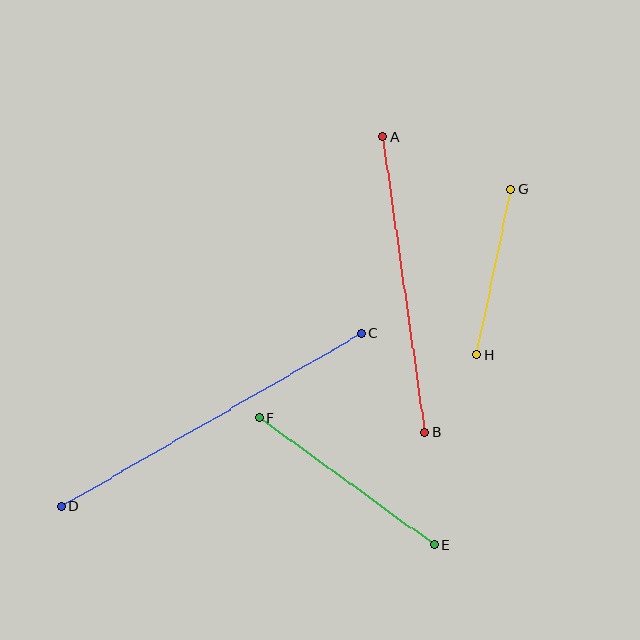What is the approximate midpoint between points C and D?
The midpoint is at approximately (211, 420) pixels.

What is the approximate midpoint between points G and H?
The midpoint is at approximately (494, 272) pixels.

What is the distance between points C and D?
The distance is approximately 346 pixels.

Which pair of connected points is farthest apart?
Points C and D are farthest apart.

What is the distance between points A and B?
The distance is approximately 299 pixels.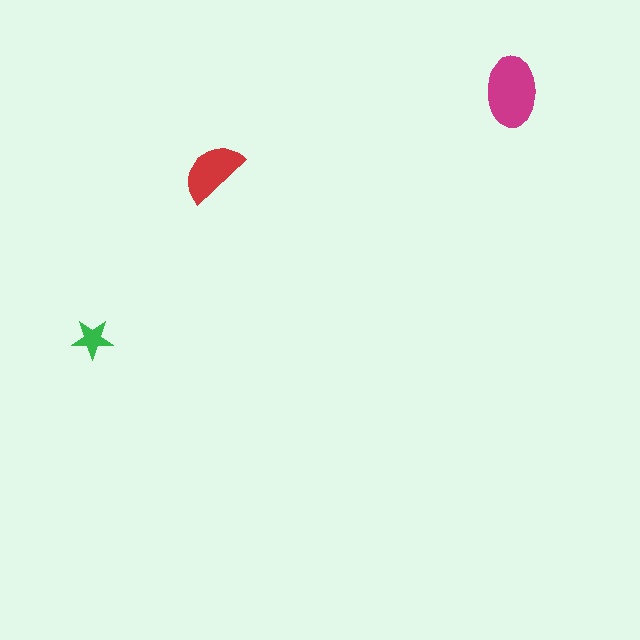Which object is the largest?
The magenta ellipse.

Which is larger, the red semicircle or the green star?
The red semicircle.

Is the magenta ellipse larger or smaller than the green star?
Larger.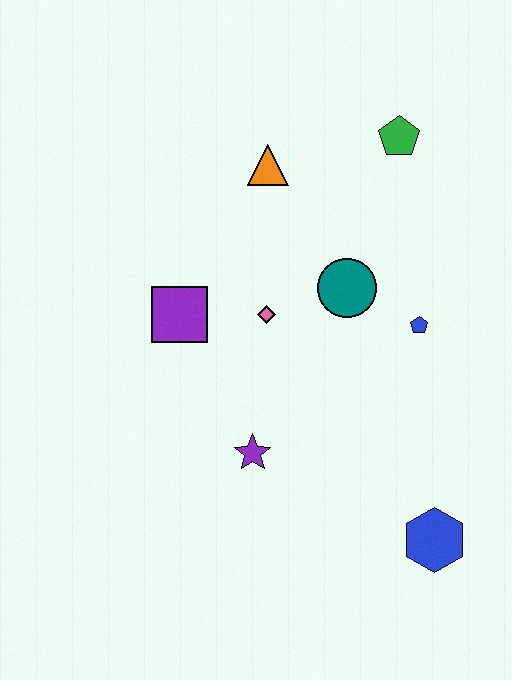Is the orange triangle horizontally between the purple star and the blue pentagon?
Yes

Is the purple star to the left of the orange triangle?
Yes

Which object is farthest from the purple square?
The blue hexagon is farthest from the purple square.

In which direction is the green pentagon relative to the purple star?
The green pentagon is above the purple star.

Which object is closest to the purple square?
The pink diamond is closest to the purple square.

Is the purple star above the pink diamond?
No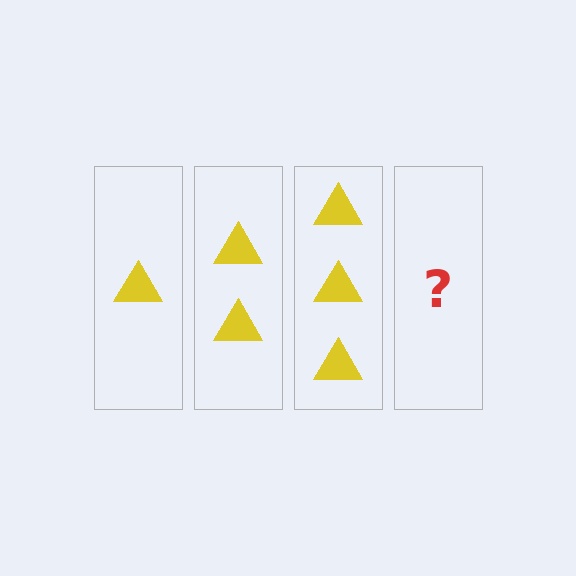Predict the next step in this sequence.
The next step is 4 triangles.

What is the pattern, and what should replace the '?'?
The pattern is that each step adds one more triangle. The '?' should be 4 triangles.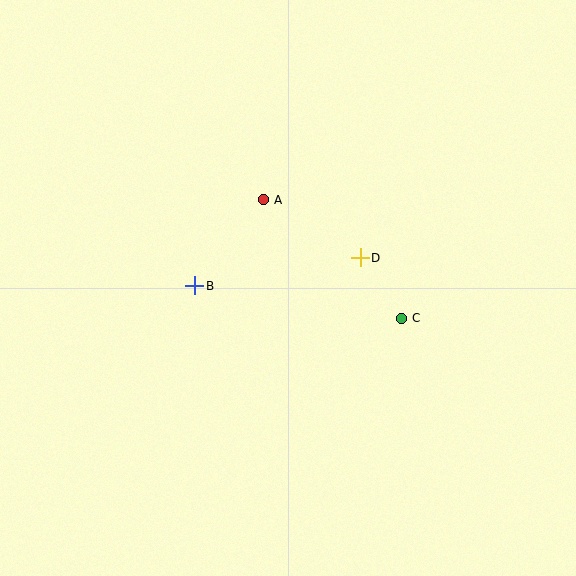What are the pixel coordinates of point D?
Point D is at (360, 258).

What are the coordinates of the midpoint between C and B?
The midpoint between C and B is at (298, 302).